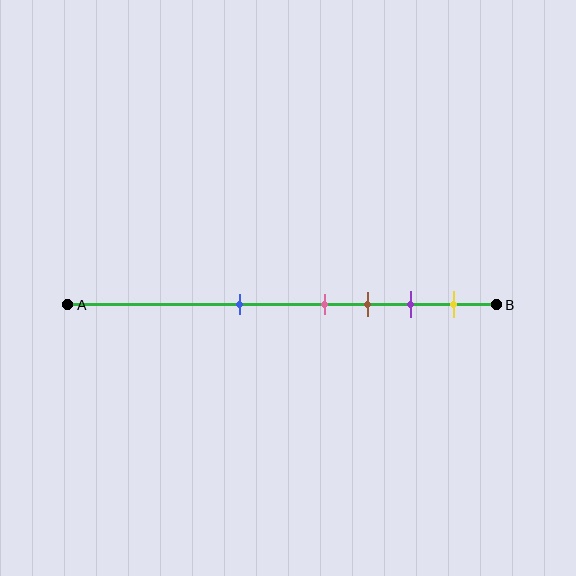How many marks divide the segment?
There are 5 marks dividing the segment.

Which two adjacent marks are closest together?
The pink and brown marks are the closest adjacent pair.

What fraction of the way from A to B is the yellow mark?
The yellow mark is approximately 90% (0.9) of the way from A to B.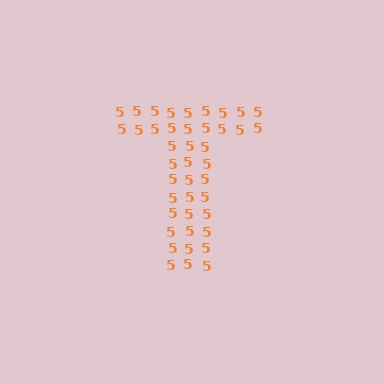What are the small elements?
The small elements are digit 5's.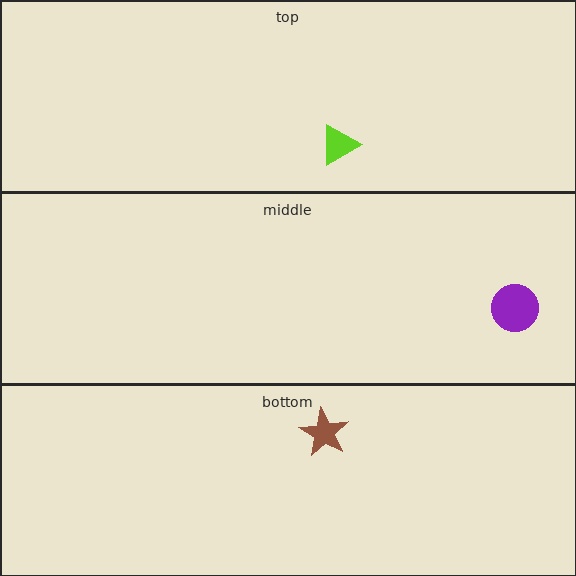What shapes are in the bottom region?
The brown star.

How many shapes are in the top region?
1.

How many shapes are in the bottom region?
1.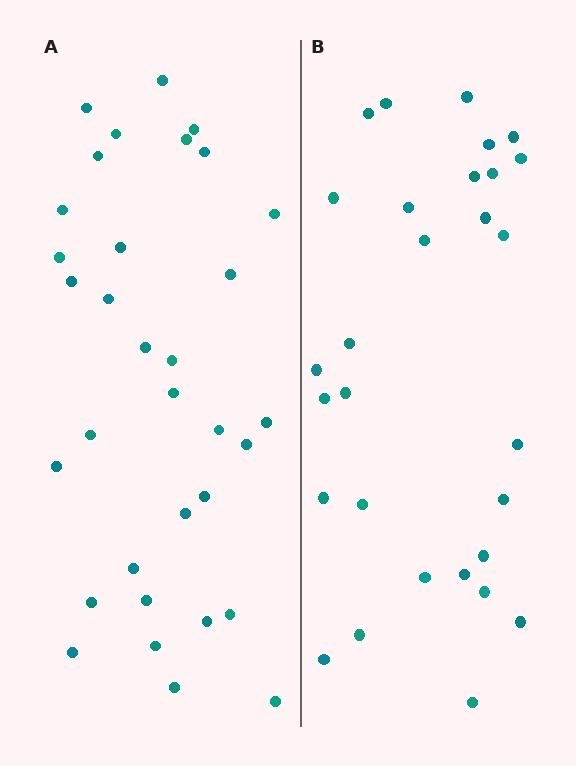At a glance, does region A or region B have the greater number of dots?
Region A (the left region) has more dots.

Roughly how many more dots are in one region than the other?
Region A has about 4 more dots than region B.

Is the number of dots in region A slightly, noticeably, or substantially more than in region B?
Region A has only slightly more — the two regions are fairly close. The ratio is roughly 1.1 to 1.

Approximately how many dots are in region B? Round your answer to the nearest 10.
About 30 dots. (The exact count is 29, which rounds to 30.)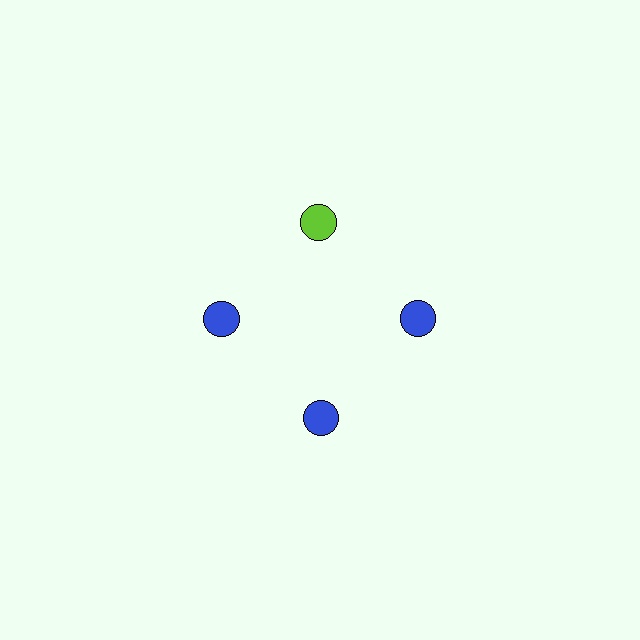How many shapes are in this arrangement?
There are 4 shapes arranged in a ring pattern.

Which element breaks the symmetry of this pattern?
The lime circle at roughly the 12 o'clock position breaks the symmetry. All other shapes are blue circles.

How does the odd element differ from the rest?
It has a different color: lime instead of blue.